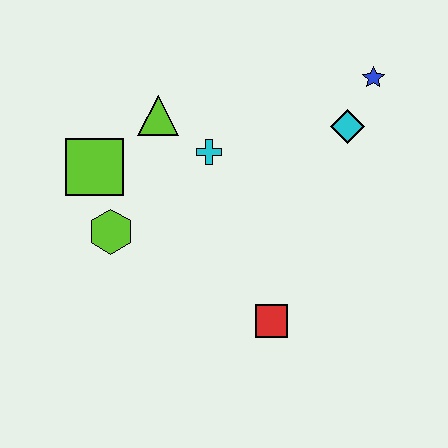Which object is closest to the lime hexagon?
The lime square is closest to the lime hexagon.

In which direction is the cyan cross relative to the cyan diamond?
The cyan cross is to the left of the cyan diamond.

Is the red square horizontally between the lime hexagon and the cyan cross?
No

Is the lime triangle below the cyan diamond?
No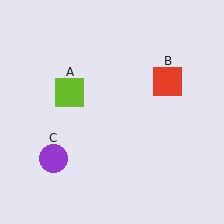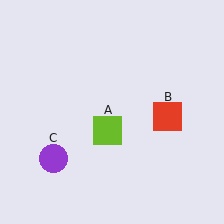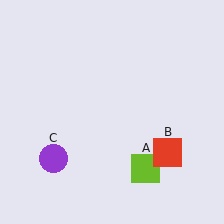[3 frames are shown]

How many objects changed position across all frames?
2 objects changed position: lime square (object A), red square (object B).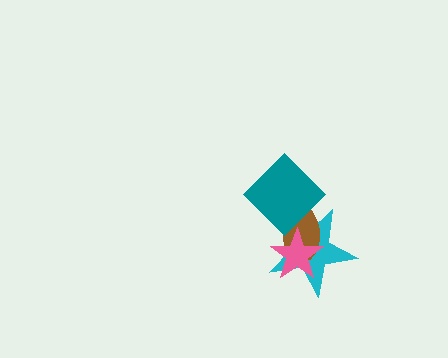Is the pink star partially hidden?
No, no other shape covers it.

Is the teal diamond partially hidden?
Yes, it is partially covered by another shape.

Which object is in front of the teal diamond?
The pink star is in front of the teal diamond.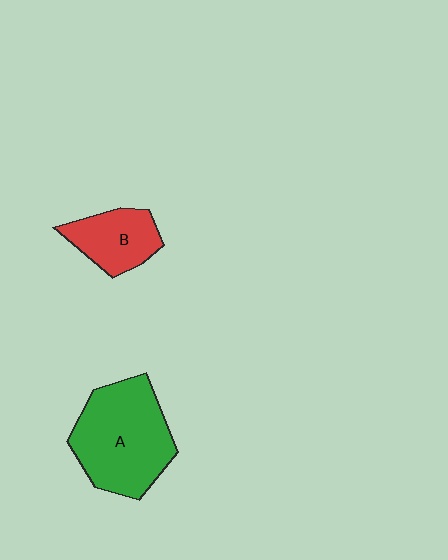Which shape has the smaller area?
Shape B (red).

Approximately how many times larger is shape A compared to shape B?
Approximately 1.9 times.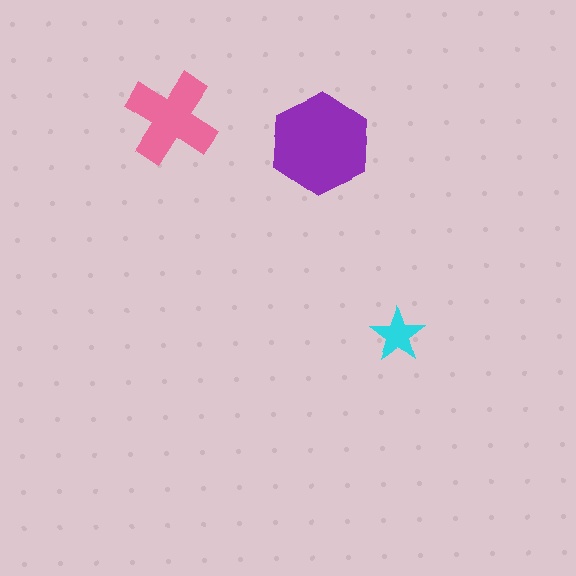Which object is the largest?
The purple hexagon.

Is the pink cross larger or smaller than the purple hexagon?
Smaller.